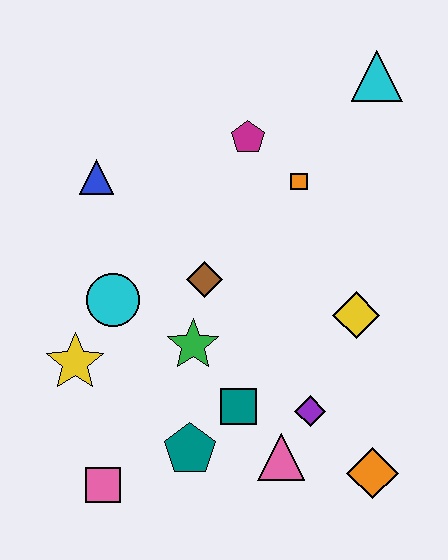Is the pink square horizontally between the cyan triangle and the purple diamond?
No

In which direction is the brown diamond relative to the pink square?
The brown diamond is above the pink square.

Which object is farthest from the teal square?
The cyan triangle is farthest from the teal square.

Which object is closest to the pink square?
The teal pentagon is closest to the pink square.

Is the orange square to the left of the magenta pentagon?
No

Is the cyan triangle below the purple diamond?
No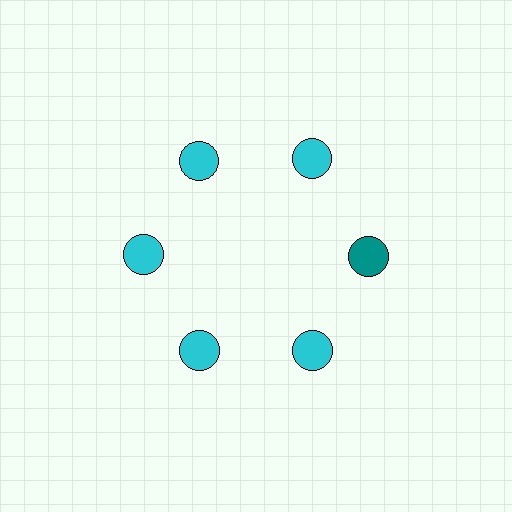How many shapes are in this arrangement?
There are 6 shapes arranged in a ring pattern.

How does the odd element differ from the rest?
It has a different color: teal instead of cyan.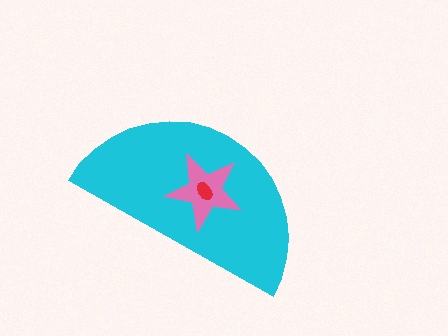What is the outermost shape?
The cyan semicircle.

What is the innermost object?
The red ellipse.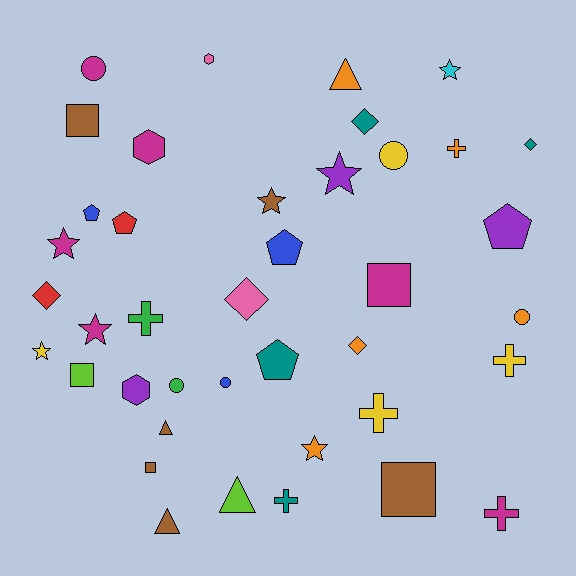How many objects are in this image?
There are 40 objects.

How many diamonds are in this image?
There are 5 diamonds.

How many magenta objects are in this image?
There are 6 magenta objects.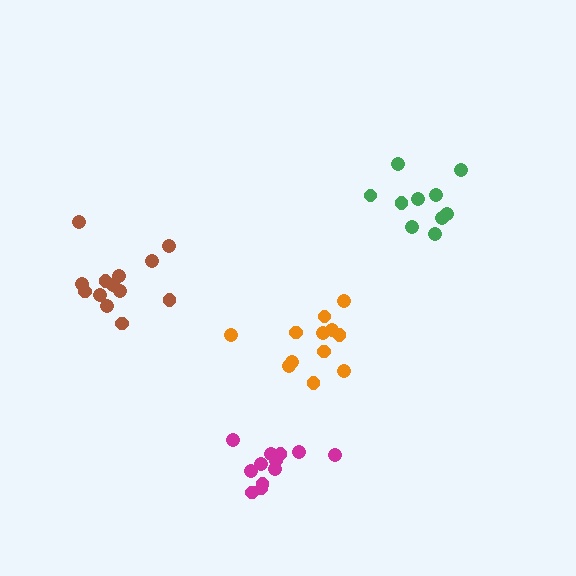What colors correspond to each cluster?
The clusters are colored: green, orange, brown, magenta.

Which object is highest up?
The green cluster is topmost.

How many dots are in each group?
Group 1: 10 dots, Group 2: 12 dots, Group 3: 13 dots, Group 4: 12 dots (47 total).